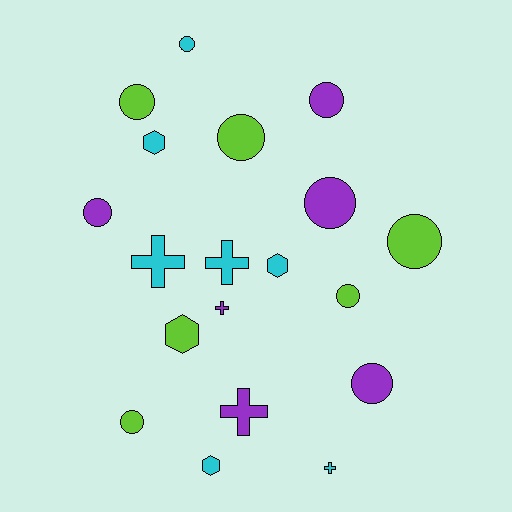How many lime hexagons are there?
There is 1 lime hexagon.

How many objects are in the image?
There are 19 objects.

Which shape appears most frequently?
Circle, with 10 objects.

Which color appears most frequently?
Cyan, with 7 objects.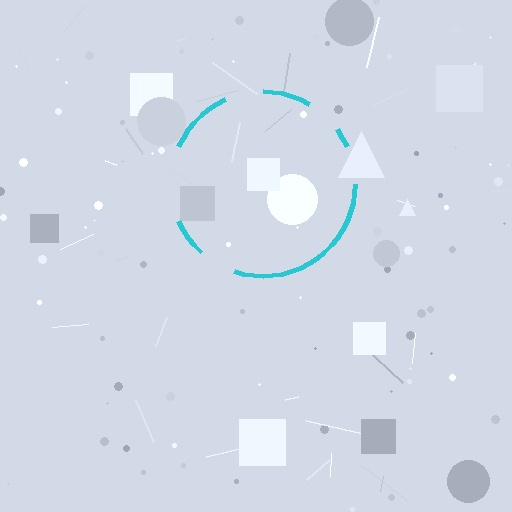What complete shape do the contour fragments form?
The contour fragments form a circle.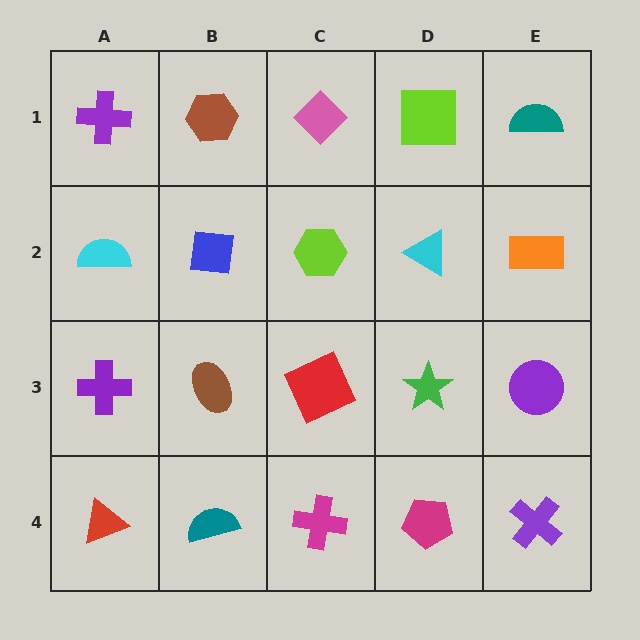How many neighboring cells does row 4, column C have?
3.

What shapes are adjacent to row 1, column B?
A blue square (row 2, column B), a purple cross (row 1, column A), a pink diamond (row 1, column C).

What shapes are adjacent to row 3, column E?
An orange rectangle (row 2, column E), a purple cross (row 4, column E), a green star (row 3, column D).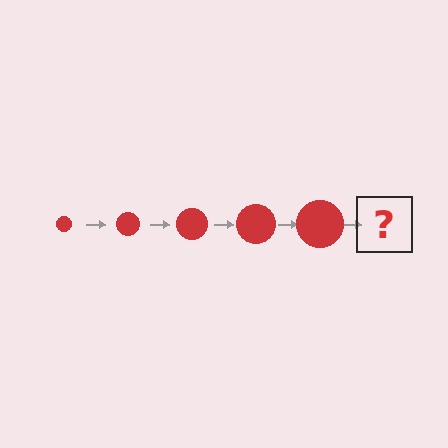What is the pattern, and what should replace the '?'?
The pattern is that the circle gets progressively larger each step. The '?' should be a red circle, larger than the previous one.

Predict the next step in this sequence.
The next step is a red circle, larger than the previous one.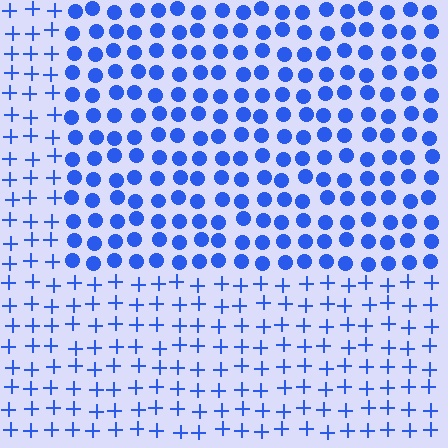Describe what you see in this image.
The image is filled with small blue elements arranged in a uniform grid. A rectangle-shaped region contains circles, while the surrounding area contains plus signs. The boundary is defined purely by the change in element shape.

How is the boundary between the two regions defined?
The boundary is defined by a change in element shape: circles inside vs. plus signs outside. All elements share the same color and spacing.